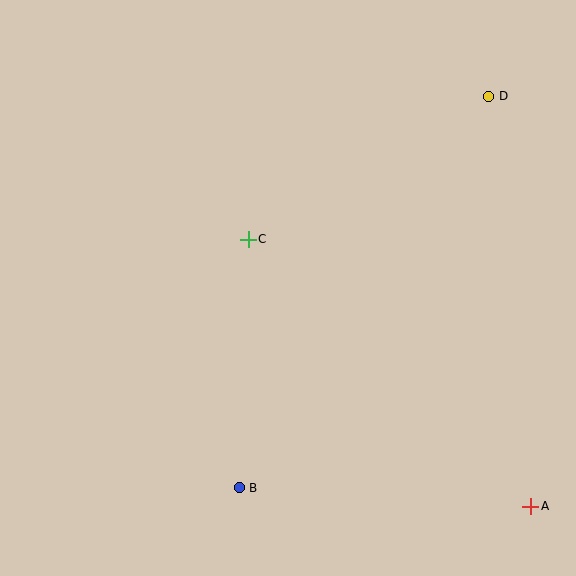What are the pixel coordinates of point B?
Point B is at (239, 488).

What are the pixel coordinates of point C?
Point C is at (248, 239).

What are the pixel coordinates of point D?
Point D is at (489, 96).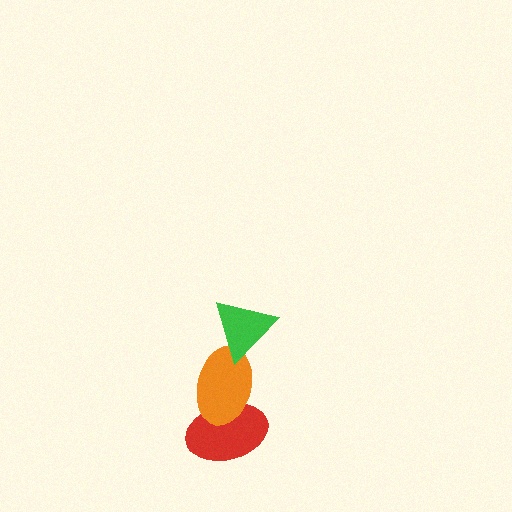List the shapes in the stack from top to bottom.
From top to bottom: the green triangle, the orange ellipse, the red ellipse.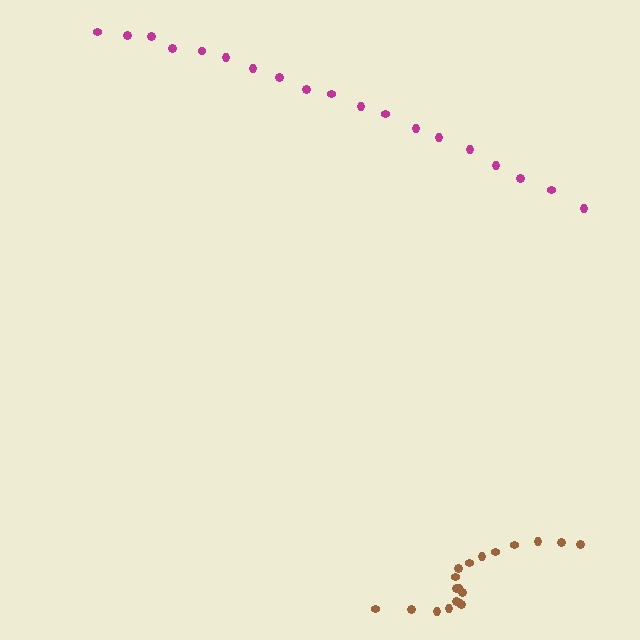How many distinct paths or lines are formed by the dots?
There are 2 distinct paths.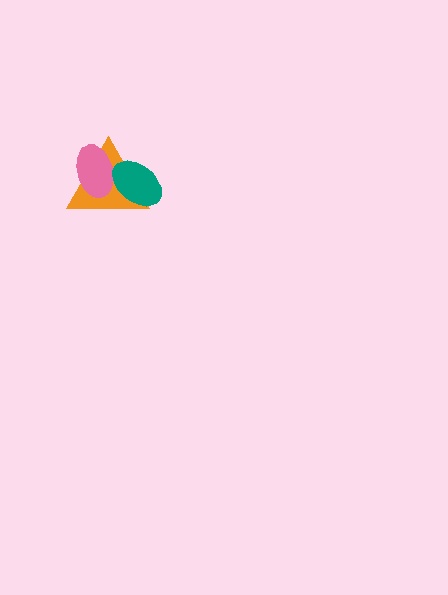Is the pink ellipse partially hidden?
Yes, it is partially covered by another shape.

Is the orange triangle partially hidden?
Yes, it is partially covered by another shape.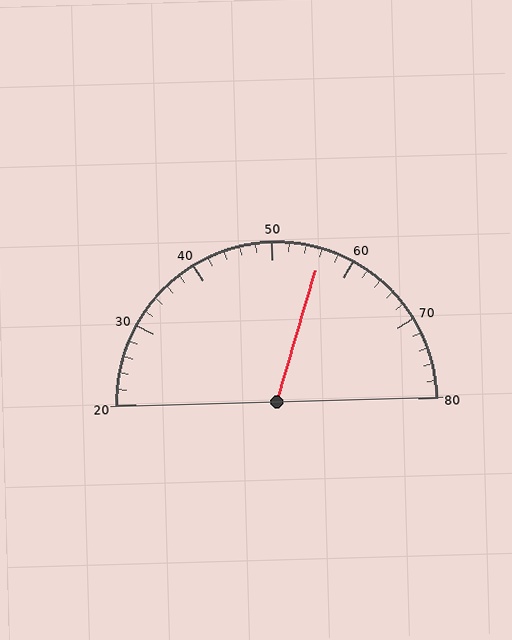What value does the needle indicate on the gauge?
The needle indicates approximately 56.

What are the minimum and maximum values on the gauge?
The gauge ranges from 20 to 80.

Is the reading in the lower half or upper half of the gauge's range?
The reading is in the upper half of the range (20 to 80).